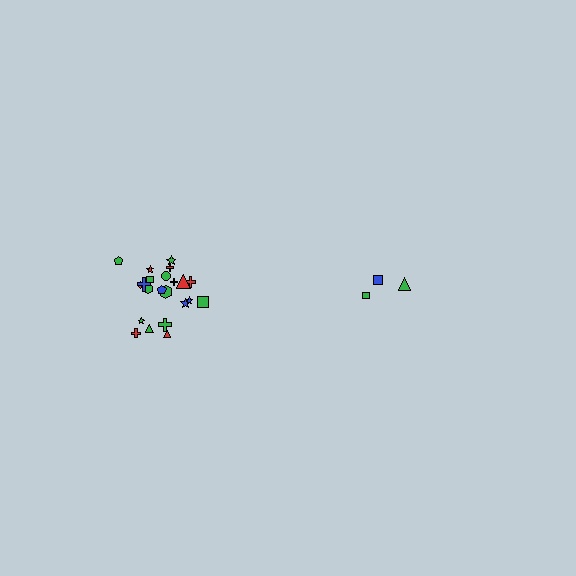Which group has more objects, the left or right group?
The left group.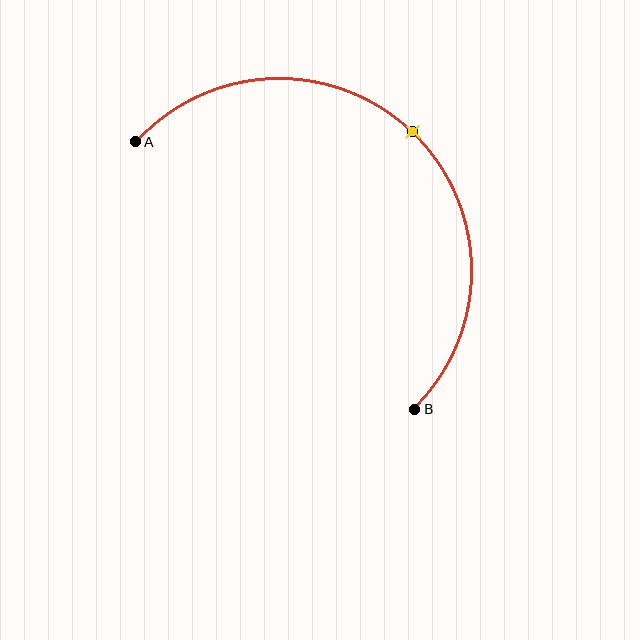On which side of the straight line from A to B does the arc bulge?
The arc bulges above and to the right of the straight line connecting A and B.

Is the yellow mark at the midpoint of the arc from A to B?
Yes. The yellow mark lies on the arc at equal arc-length from both A and B — it is the arc midpoint.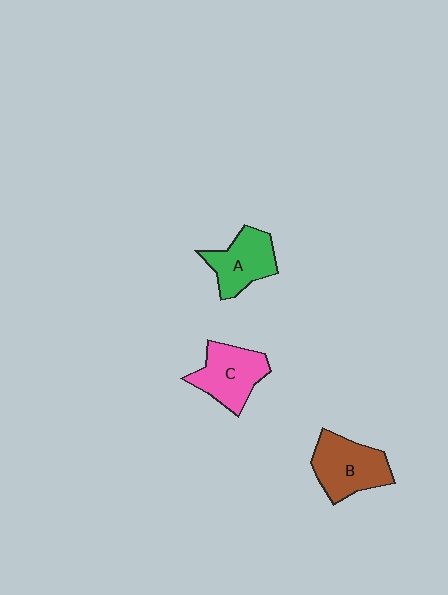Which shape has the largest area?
Shape B (brown).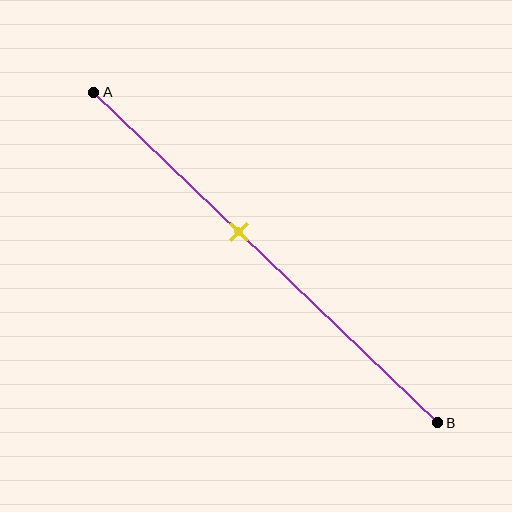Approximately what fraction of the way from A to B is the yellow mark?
The yellow mark is approximately 40% of the way from A to B.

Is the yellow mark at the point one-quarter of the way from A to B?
No, the mark is at about 40% from A, not at the 25% one-quarter point.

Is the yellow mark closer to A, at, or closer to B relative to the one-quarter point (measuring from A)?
The yellow mark is closer to point B than the one-quarter point of segment AB.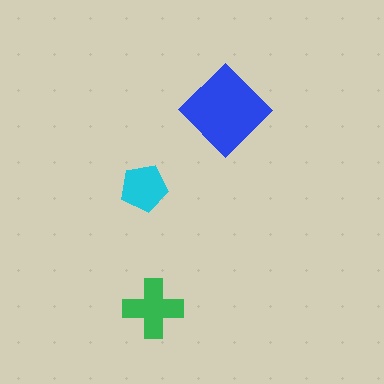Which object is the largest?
The blue diamond.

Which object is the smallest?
The cyan pentagon.